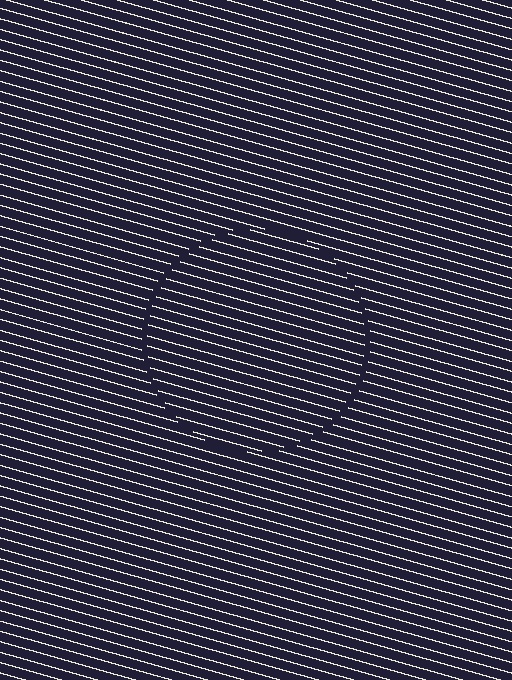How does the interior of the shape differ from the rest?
The interior of the shape contains the same grating, shifted by half a period — the contour is defined by the phase discontinuity where line-ends from the inner and outer gratings abut.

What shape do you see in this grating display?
An illusory circle. The interior of the shape contains the same grating, shifted by half a period — the contour is defined by the phase discontinuity where line-ends from the inner and outer gratings abut.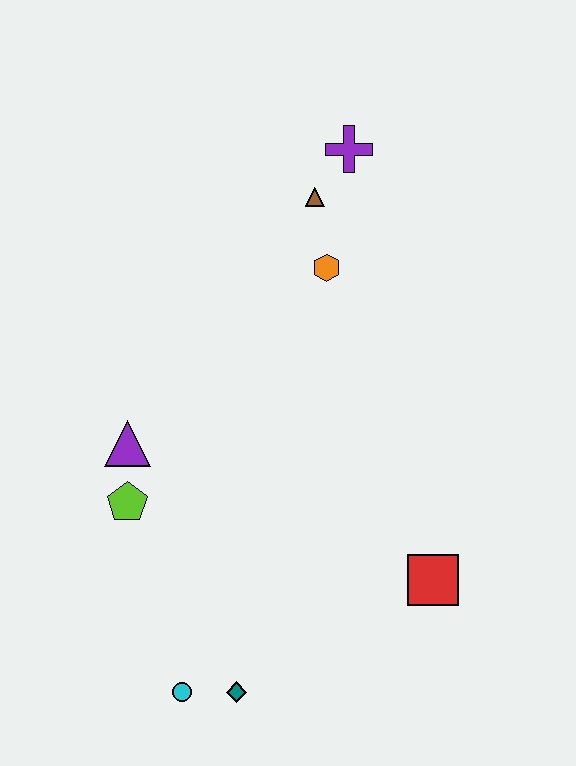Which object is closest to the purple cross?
The brown triangle is closest to the purple cross.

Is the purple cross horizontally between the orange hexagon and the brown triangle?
No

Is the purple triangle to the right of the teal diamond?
No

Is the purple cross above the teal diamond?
Yes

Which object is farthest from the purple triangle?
The purple cross is farthest from the purple triangle.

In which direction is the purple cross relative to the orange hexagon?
The purple cross is above the orange hexagon.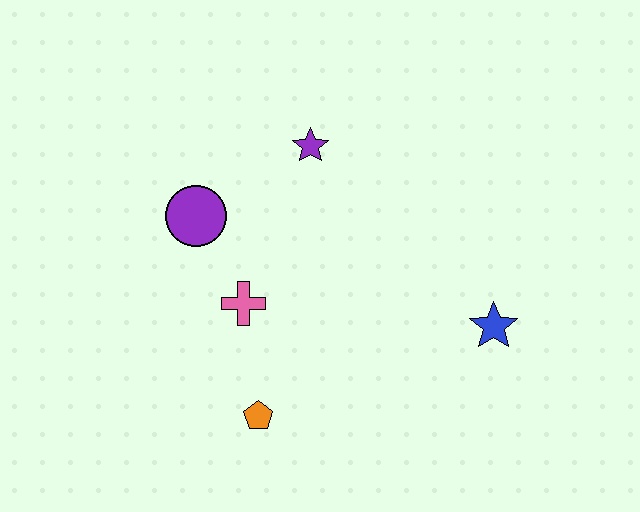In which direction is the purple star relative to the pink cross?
The purple star is above the pink cross.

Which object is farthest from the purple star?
The orange pentagon is farthest from the purple star.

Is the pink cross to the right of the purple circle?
Yes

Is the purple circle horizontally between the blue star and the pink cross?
No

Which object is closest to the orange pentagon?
The pink cross is closest to the orange pentagon.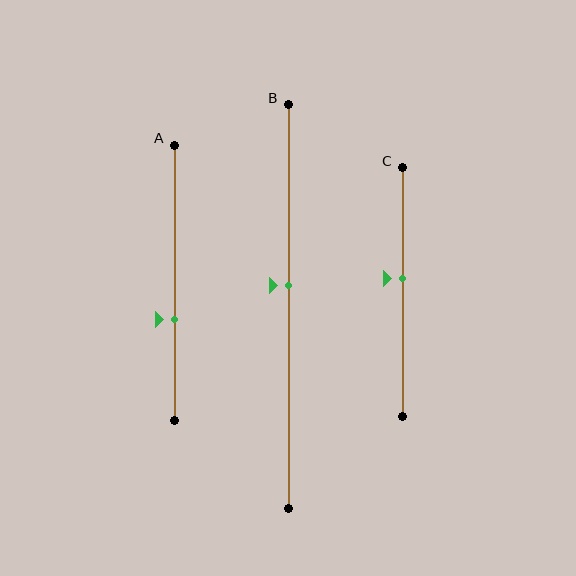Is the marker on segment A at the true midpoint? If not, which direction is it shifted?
No, the marker on segment A is shifted downward by about 13% of the segment length.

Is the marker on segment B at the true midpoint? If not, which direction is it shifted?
No, the marker on segment B is shifted upward by about 5% of the segment length.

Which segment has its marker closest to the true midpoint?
Segment B has its marker closest to the true midpoint.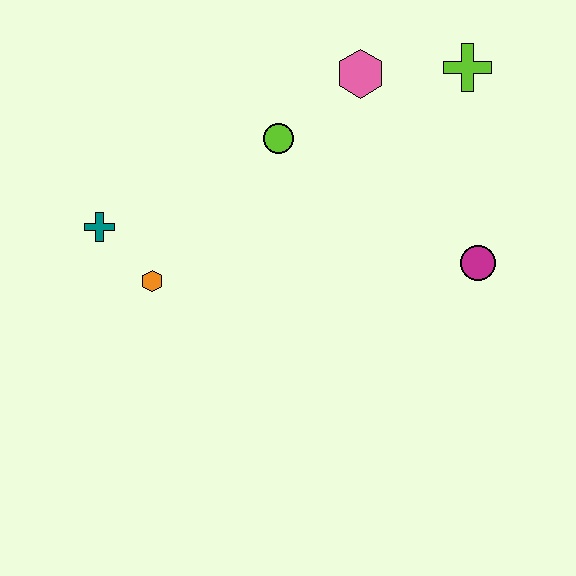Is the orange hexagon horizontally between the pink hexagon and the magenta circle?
No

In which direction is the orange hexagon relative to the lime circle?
The orange hexagon is below the lime circle.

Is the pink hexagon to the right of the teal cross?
Yes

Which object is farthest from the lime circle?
The magenta circle is farthest from the lime circle.